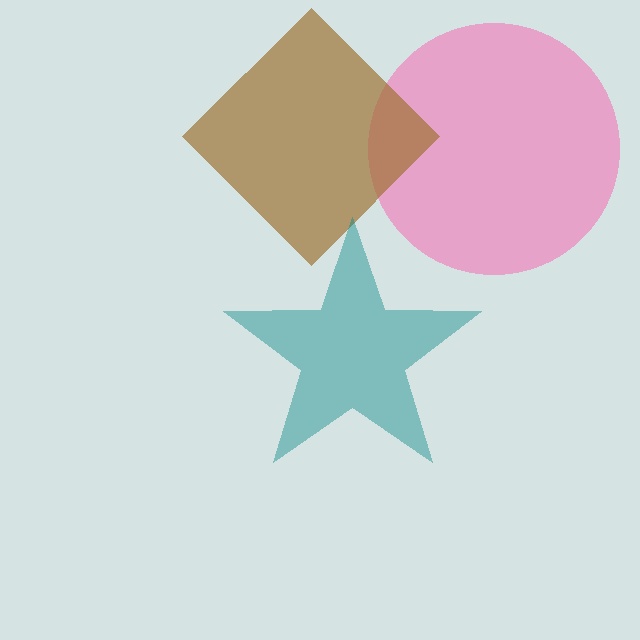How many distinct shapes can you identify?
There are 3 distinct shapes: a pink circle, a brown diamond, a teal star.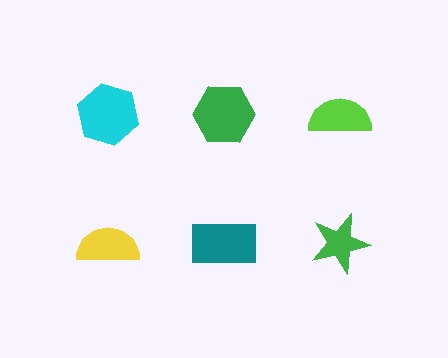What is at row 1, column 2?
A green hexagon.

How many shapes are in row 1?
3 shapes.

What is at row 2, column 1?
A yellow semicircle.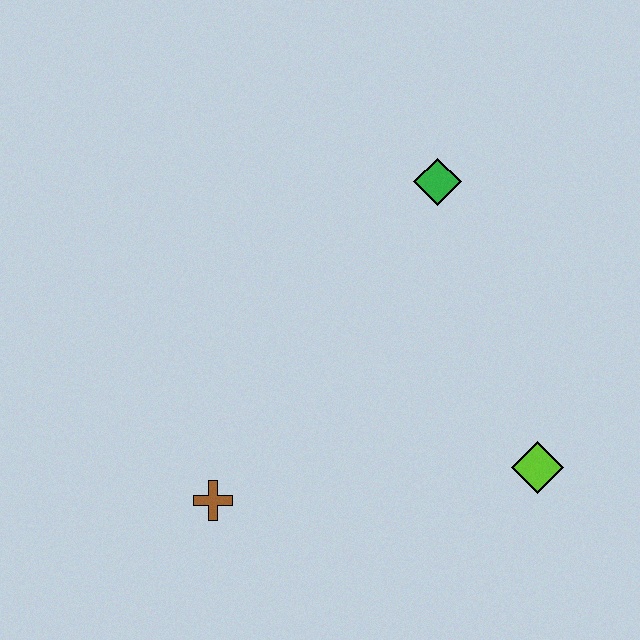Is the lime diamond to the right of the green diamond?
Yes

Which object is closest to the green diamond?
The lime diamond is closest to the green diamond.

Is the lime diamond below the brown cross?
No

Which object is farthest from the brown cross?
The green diamond is farthest from the brown cross.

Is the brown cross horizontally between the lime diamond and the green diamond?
No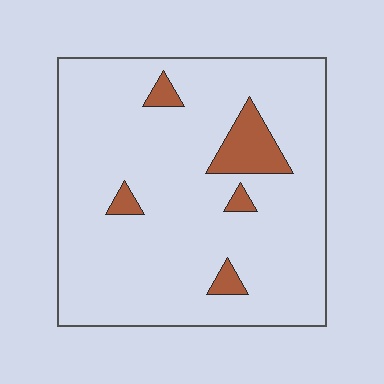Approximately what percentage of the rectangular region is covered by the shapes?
Approximately 10%.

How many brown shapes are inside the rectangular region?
5.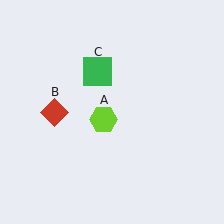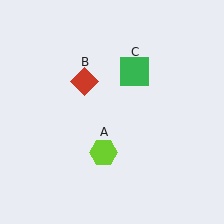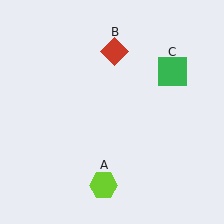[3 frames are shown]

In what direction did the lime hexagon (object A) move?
The lime hexagon (object A) moved down.